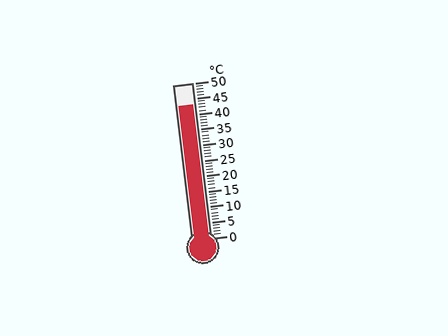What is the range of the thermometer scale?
The thermometer scale ranges from 0°C to 50°C.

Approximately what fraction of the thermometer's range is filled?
The thermometer is filled to approximately 85% of its range.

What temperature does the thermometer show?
The thermometer shows approximately 43°C.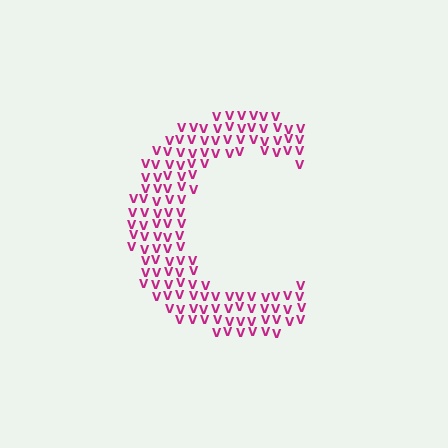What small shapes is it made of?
It is made of small letter V's.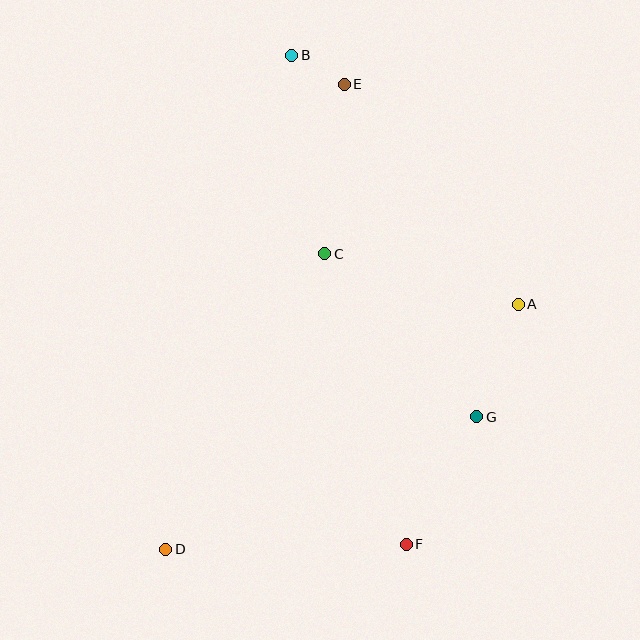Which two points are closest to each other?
Points B and E are closest to each other.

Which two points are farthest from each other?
Points B and D are farthest from each other.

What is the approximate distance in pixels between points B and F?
The distance between B and F is approximately 503 pixels.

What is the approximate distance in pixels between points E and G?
The distance between E and G is approximately 358 pixels.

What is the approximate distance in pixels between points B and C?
The distance between B and C is approximately 202 pixels.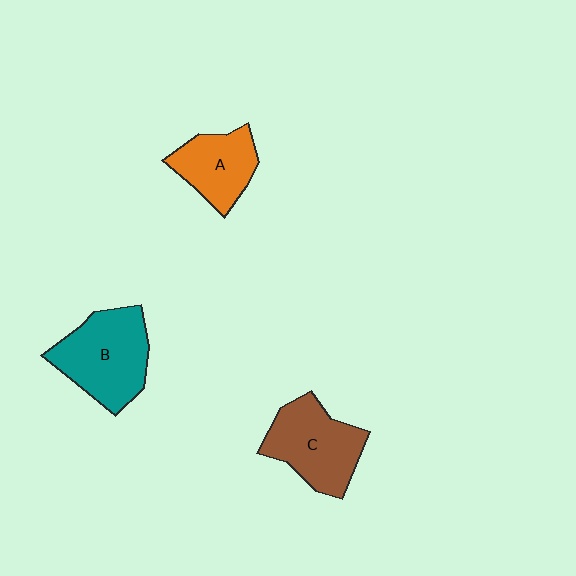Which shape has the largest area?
Shape B (teal).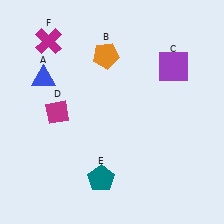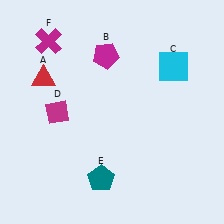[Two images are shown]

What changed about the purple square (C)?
In Image 1, C is purple. In Image 2, it changed to cyan.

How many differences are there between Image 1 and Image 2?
There are 3 differences between the two images.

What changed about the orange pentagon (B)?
In Image 1, B is orange. In Image 2, it changed to magenta.